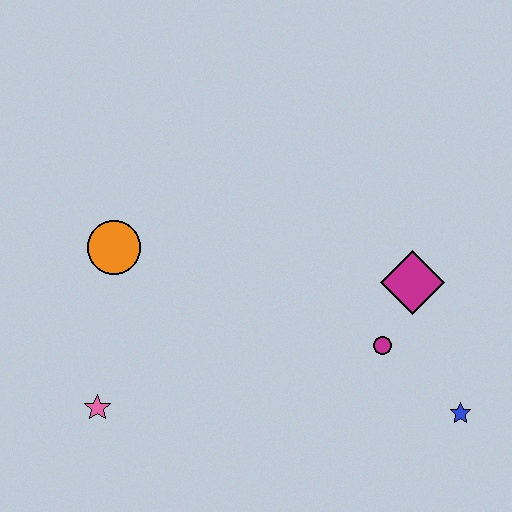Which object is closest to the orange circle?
The pink star is closest to the orange circle.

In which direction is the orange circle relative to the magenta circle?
The orange circle is to the left of the magenta circle.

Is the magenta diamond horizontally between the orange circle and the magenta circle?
No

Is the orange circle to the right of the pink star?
Yes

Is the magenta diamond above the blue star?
Yes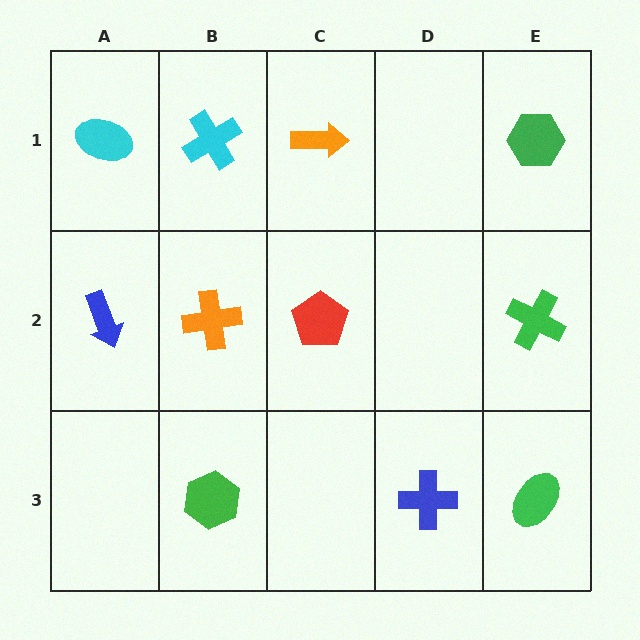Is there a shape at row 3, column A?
No, that cell is empty.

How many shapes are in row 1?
4 shapes.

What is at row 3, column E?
A green ellipse.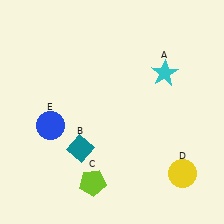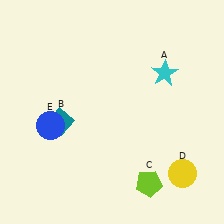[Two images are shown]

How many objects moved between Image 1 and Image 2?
2 objects moved between the two images.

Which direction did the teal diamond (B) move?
The teal diamond (B) moved up.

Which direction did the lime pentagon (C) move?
The lime pentagon (C) moved right.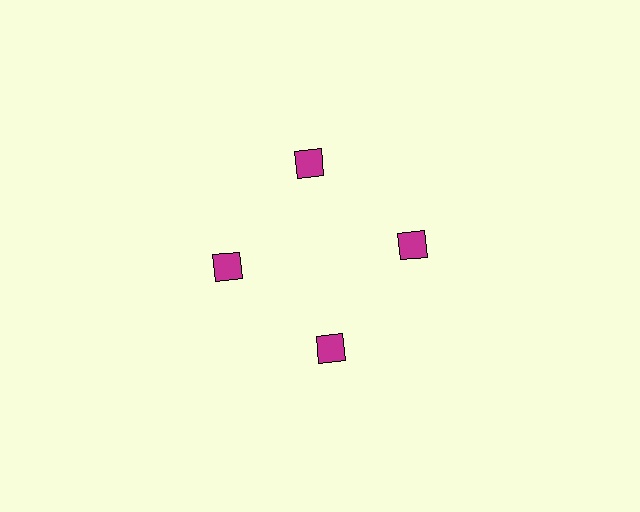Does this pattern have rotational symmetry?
Yes, this pattern has 4-fold rotational symmetry. It looks the same after rotating 90 degrees around the center.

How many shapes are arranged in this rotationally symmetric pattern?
There are 4 shapes, arranged in 4 groups of 1.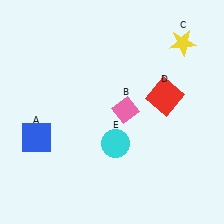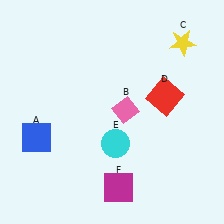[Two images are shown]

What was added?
A magenta square (F) was added in Image 2.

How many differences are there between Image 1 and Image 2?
There is 1 difference between the two images.